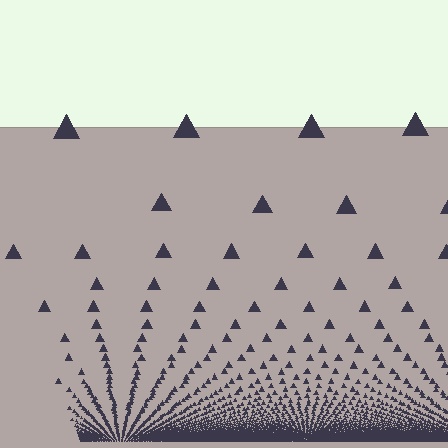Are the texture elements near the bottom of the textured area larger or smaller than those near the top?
Smaller. The gradient is inverted — elements near the bottom are smaller and denser.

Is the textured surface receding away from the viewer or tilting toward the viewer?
The surface appears to tilt toward the viewer. Texture elements get larger and sparser toward the top.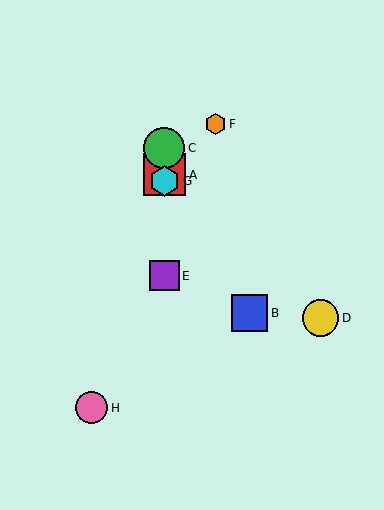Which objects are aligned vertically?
Objects A, C, E, G are aligned vertically.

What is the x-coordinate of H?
Object H is at x≈92.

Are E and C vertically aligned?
Yes, both are at x≈164.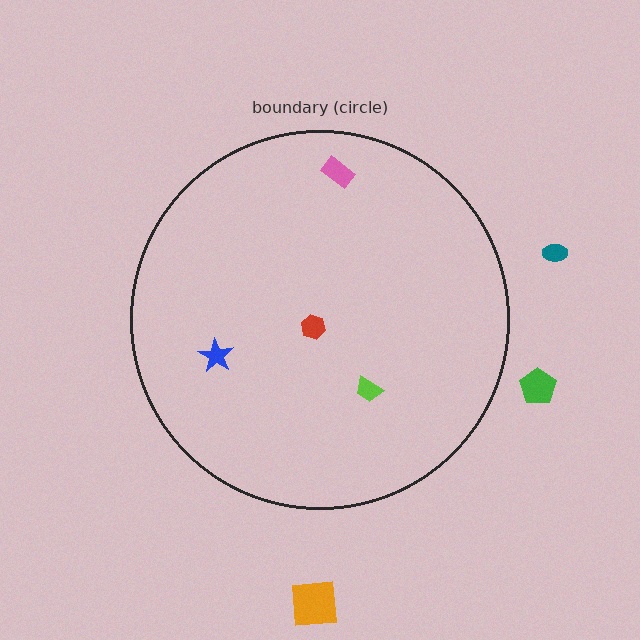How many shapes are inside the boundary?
4 inside, 3 outside.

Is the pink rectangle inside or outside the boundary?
Inside.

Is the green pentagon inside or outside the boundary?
Outside.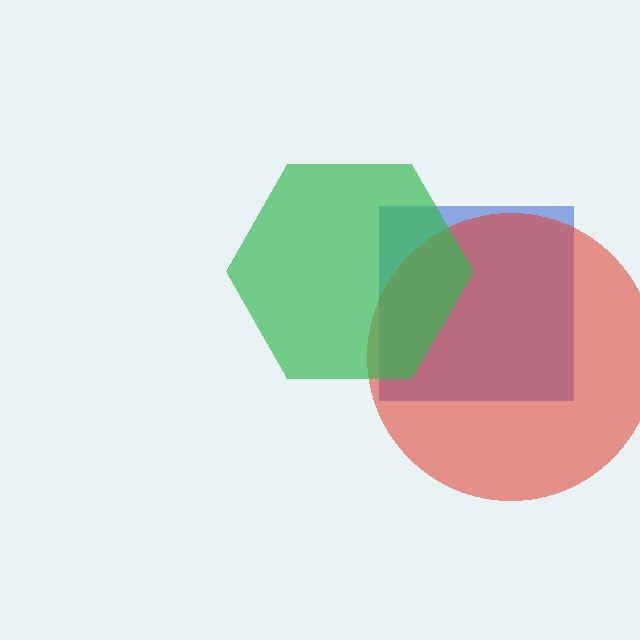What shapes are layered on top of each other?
The layered shapes are: a blue square, a red circle, a green hexagon.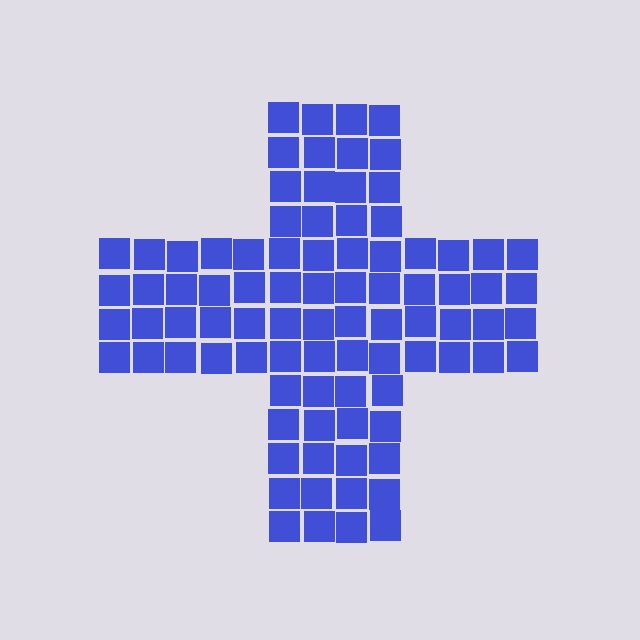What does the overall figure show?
The overall figure shows a cross.